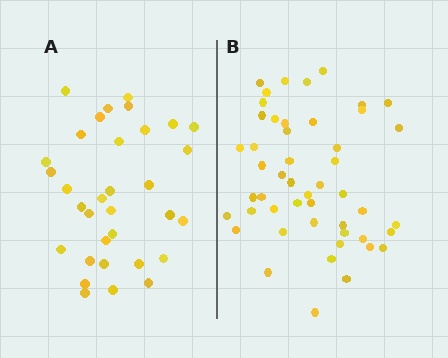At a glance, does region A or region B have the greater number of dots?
Region B (the right region) has more dots.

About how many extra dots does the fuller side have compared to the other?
Region B has approximately 15 more dots than region A.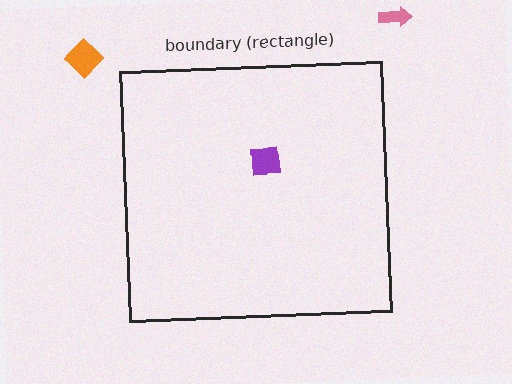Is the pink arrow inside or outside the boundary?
Outside.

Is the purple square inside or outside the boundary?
Inside.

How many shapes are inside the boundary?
1 inside, 2 outside.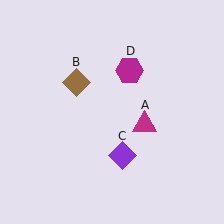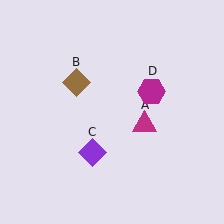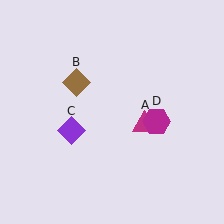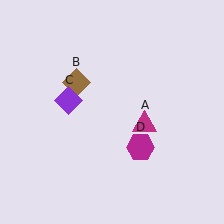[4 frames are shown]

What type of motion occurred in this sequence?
The purple diamond (object C), magenta hexagon (object D) rotated clockwise around the center of the scene.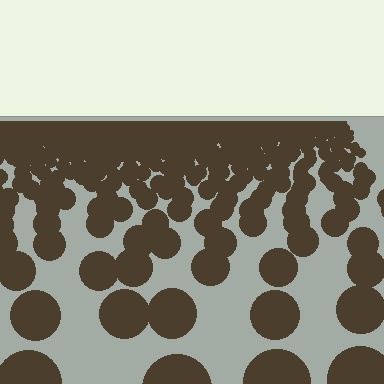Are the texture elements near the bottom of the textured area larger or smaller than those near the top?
Larger. Near the bottom, elements are closer to the viewer and appear at a bigger on-screen size.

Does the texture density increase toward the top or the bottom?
Density increases toward the top.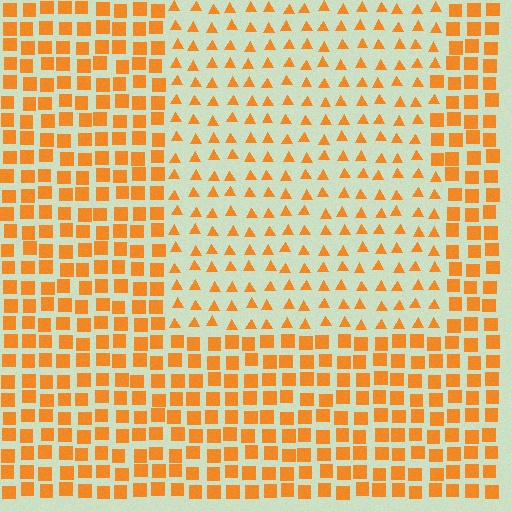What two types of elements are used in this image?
The image uses triangles inside the rectangle region and squares outside it.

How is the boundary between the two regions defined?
The boundary is defined by a change in element shape: triangles inside vs. squares outside. All elements share the same color and spacing.